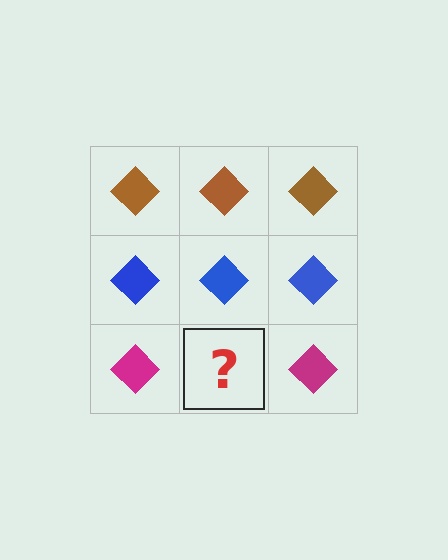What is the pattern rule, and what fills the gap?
The rule is that each row has a consistent color. The gap should be filled with a magenta diamond.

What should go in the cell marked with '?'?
The missing cell should contain a magenta diamond.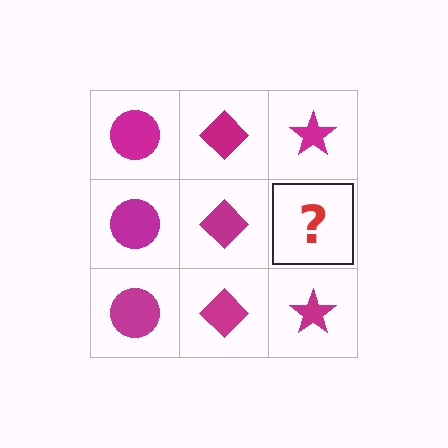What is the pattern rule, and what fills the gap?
The rule is that each column has a consistent shape. The gap should be filled with a magenta star.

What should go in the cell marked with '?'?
The missing cell should contain a magenta star.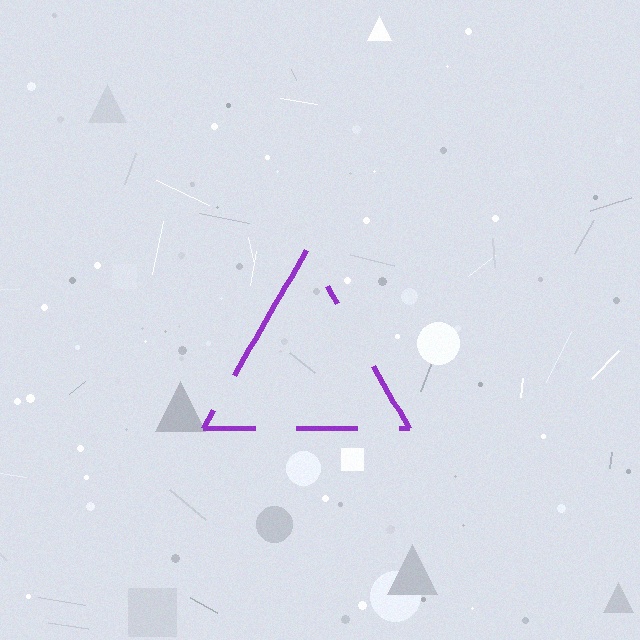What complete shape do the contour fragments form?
The contour fragments form a triangle.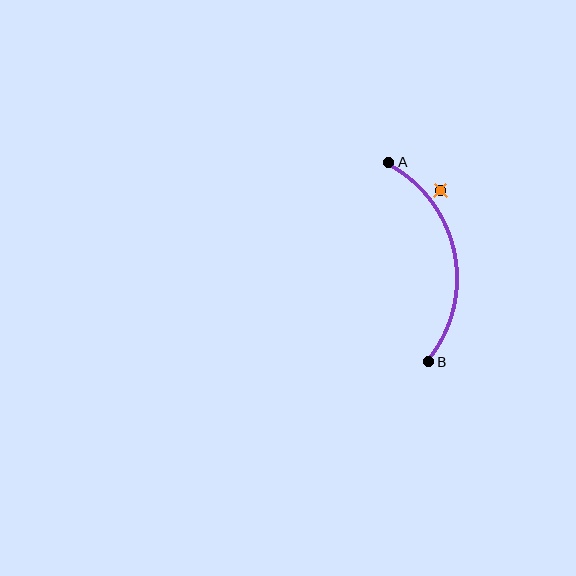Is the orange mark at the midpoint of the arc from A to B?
No — the orange mark does not lie on the arc at all. It sits slightly outside the curve.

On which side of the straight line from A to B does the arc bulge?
The arc bulges to the right of the straight line connecting A and B.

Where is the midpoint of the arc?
The arc midpoint is the point on the curve farthest from the straight line joining A and B. It sits to the right of that line.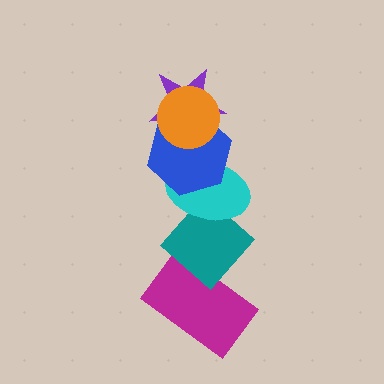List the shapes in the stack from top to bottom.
From top to bottom: the orange circle, the purple star, the blue hexagon, the cyan ellipse, the teal diamond, the magenta rectangle.